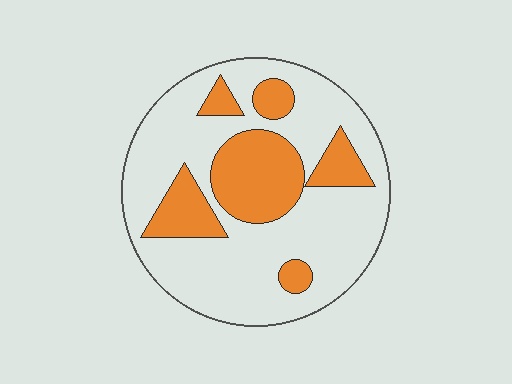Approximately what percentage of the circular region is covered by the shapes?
Approximately 30%.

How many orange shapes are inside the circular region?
6.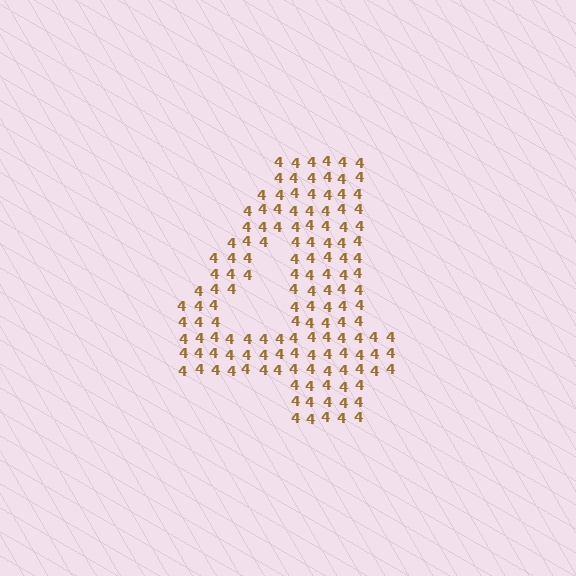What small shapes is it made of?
It is made of small digit 4's.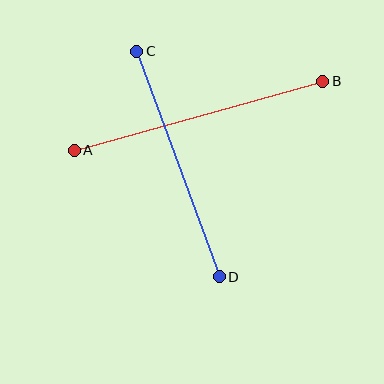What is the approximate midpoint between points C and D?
The midpoint is at approximately (178, 164) pixels.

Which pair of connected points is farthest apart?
Points A and B are farthest apart.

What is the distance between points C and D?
The distance is approximately 240 pixels.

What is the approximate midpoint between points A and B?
The midpoint is at approximately (198, 116) pixels.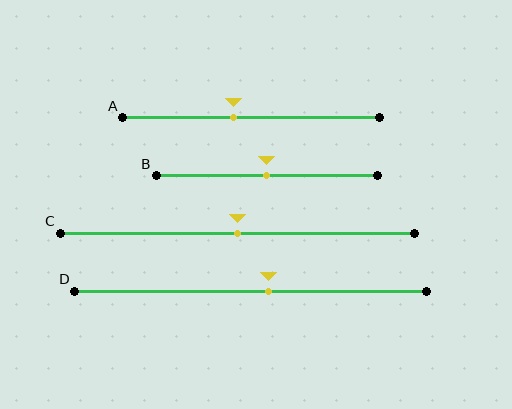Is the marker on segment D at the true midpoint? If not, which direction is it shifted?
No, the marker on segment D is shifted to the right by about 5% of the segment length.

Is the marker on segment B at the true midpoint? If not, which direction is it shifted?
Yes, the marker on segment B is at the true midpoint.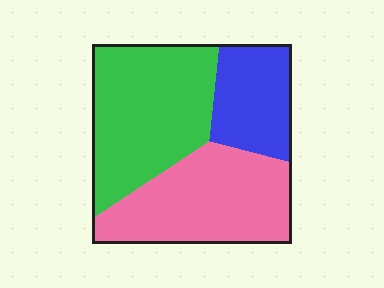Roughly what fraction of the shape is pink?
Pink covers roughly 40% of the shape.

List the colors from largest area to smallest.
From largest to smallest: green, pink, blue.